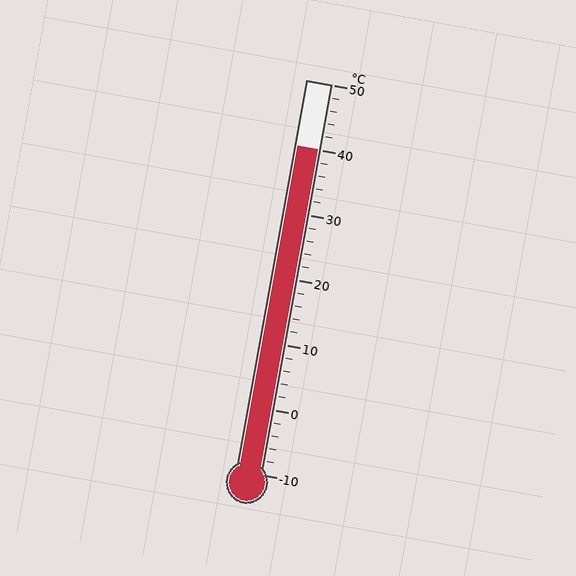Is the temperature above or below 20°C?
The temperature is above 20°C.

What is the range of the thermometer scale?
The thermometer scale ranges from -10°C to 50°C.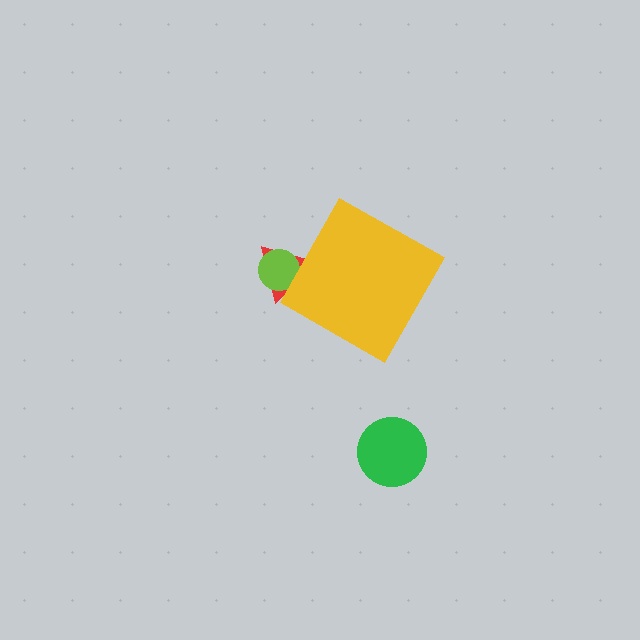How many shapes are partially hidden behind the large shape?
2 shapes are partially hidden.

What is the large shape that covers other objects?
A yellow diamond.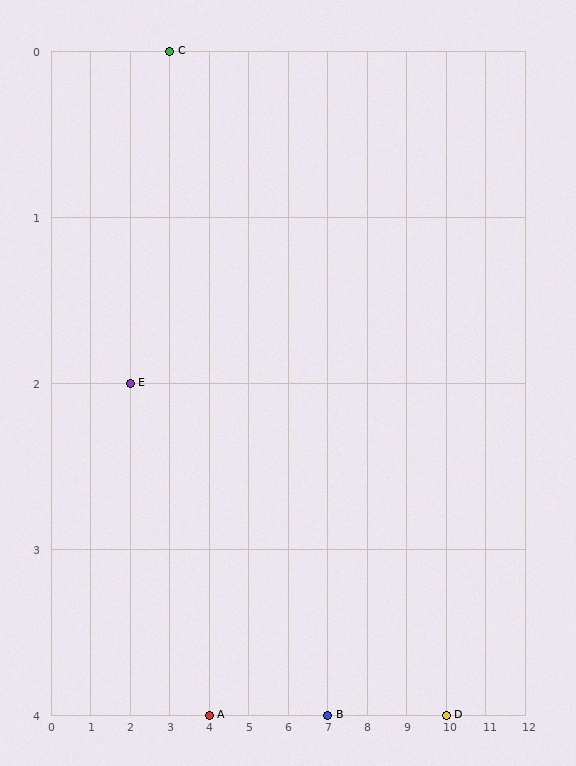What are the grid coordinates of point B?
Point B is at grid coordinates (7, 4).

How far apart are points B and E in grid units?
Points B and E are 5 columns and 2 rows apart (about 5.4 grid units diagonally).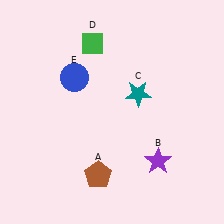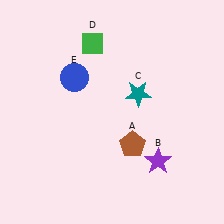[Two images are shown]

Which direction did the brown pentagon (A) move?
The brown pentagon (A) moved right.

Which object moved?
The brown pentagon (A) moved right.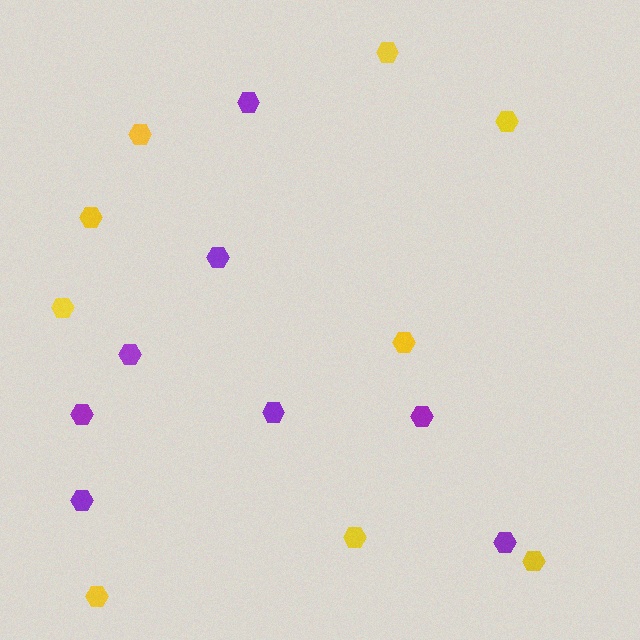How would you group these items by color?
There are 2 groups: one group of purple hexagons (8) and one group of yellow hexagons (9).